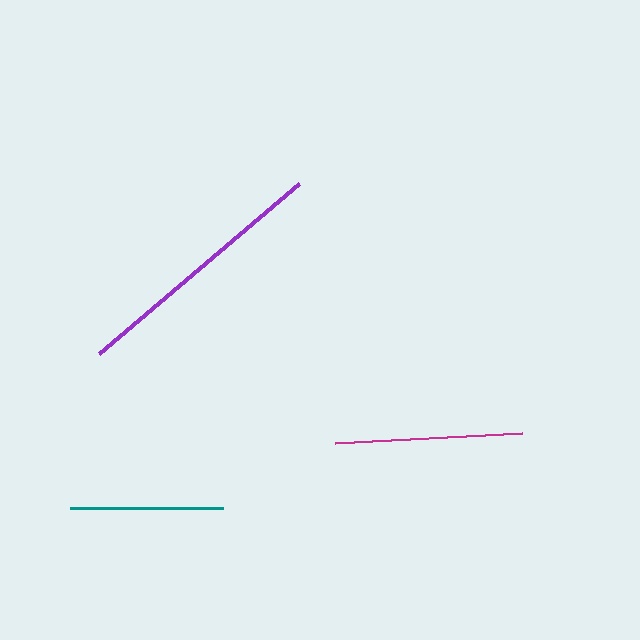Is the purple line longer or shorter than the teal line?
The purple line is longer than the teal line.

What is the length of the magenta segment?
The magenta segment is approximately 186 pixels long.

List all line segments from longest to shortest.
From longest to shortest: purple, magenta, teal.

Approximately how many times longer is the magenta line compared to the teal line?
The magenta line is approximately 1.2 times the length of the teal line.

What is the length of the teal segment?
The teal segment is approximately 152 pixels long.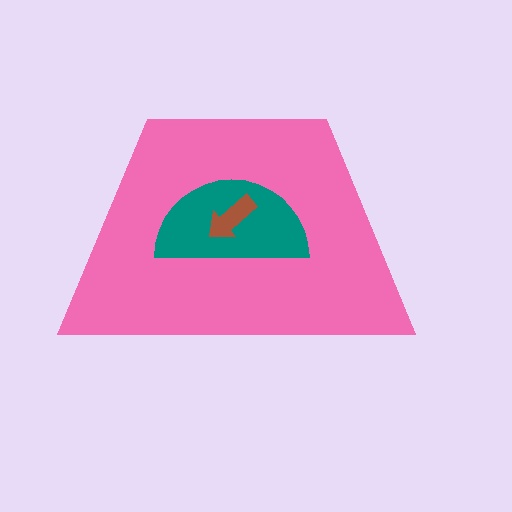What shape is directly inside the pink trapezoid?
The teal semicircle.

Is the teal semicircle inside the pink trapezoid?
Yes.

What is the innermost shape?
The brown arrow.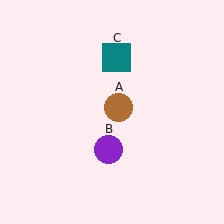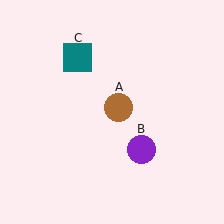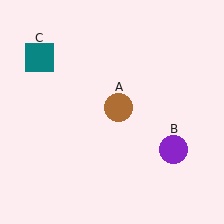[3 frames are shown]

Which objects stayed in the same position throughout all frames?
Brown circle (object A) remained stationary.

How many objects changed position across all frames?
2 objects changed position: purple circle (object B), teal square (object C).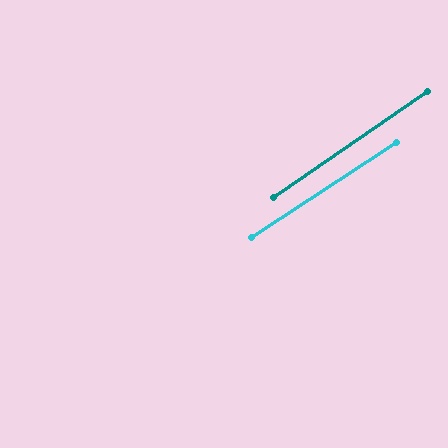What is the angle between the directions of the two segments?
Approximately 1 degree.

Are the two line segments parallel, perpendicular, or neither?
Parallel — their directions differ by only 1.4°.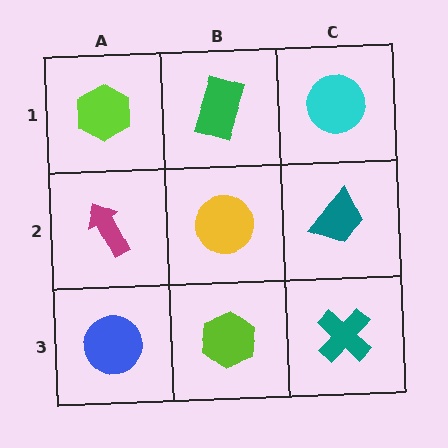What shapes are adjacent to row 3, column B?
A yellow circle (row 2, column B), a blue circle (row 3, column A), a teal cross (row 3, column C).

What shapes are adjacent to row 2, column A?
A lime hexagon (row 1, column A), a blue circle (row 3, column A), a yellow circle (row 2, column B).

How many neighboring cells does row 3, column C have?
2.